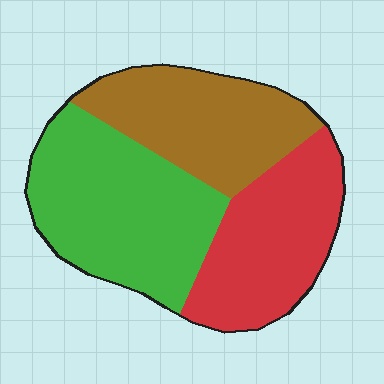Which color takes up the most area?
Green, at roughly 40%.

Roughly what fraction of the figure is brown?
Brown takes up about one third (1/3) of the figure.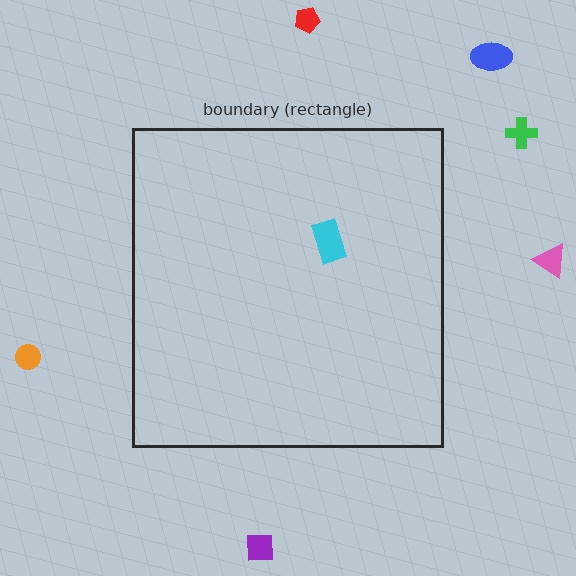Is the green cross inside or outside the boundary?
Outside.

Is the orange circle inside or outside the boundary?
Outside.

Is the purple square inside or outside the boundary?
Outside.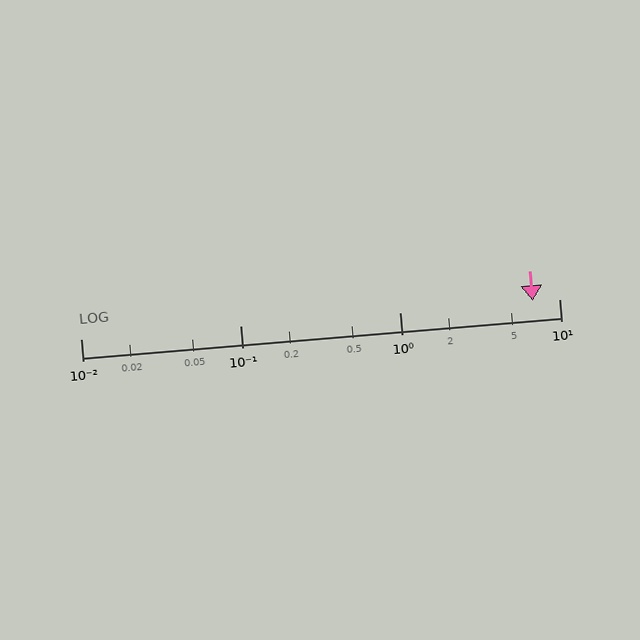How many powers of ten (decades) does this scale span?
The scale spans 3 decades, from 0.01 to 10.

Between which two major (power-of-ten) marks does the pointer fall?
The pointer is between 1 and 10.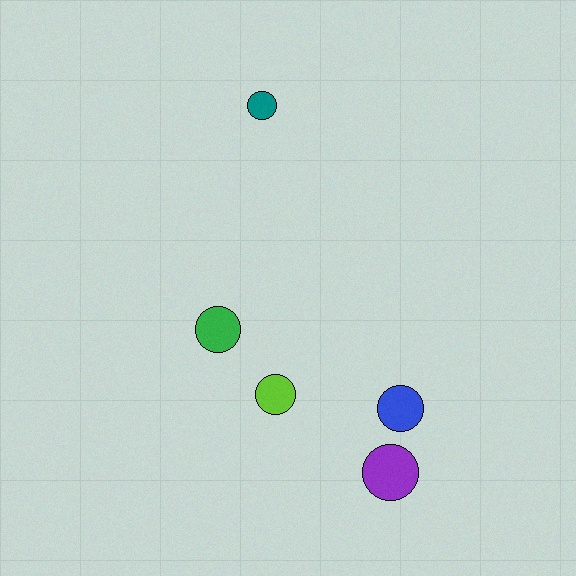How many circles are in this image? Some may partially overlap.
There are 5 circles.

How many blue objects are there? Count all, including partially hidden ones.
There is 1 blue object.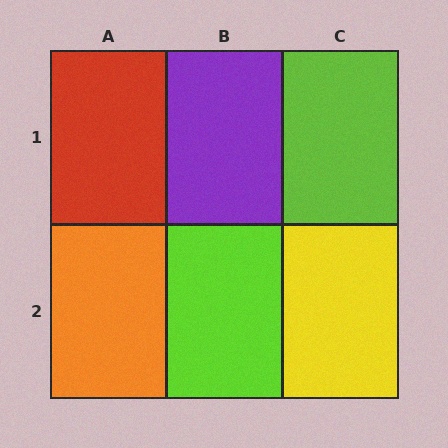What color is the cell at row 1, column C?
Lime.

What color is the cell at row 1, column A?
Red.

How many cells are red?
1 cell is red.